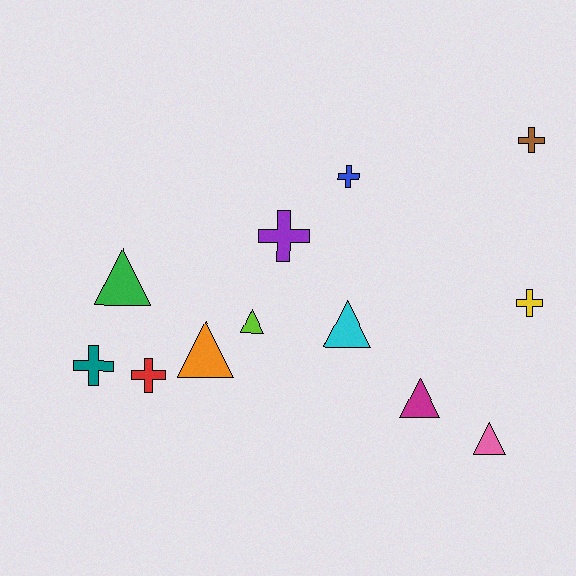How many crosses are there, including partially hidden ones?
There are 6 crosses.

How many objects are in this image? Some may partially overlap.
There are 12 objects.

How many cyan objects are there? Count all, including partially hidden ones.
There is 1 cyan object.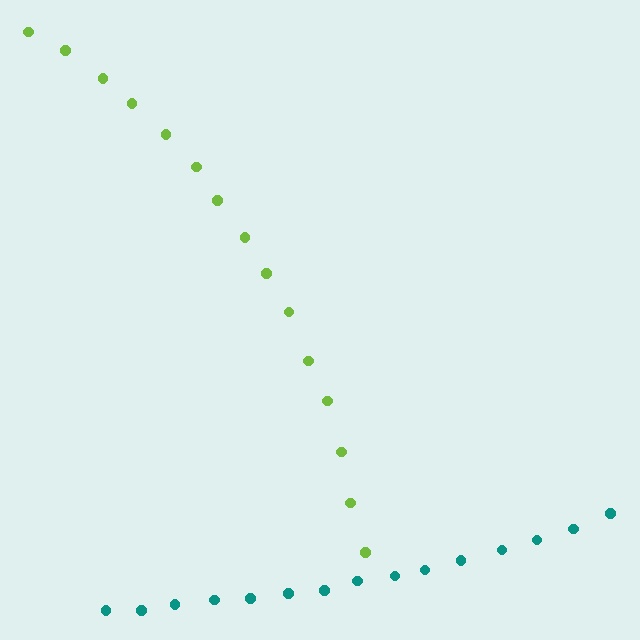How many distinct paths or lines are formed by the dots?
There are 2 distinct paths.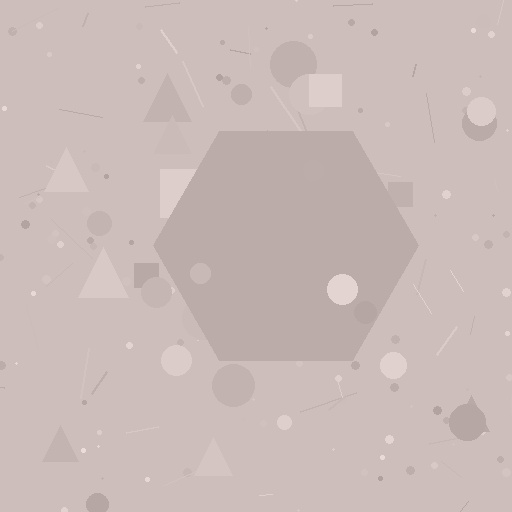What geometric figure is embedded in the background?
A hexagon is embedded in the background.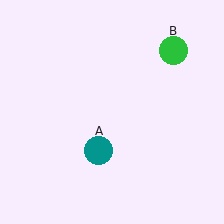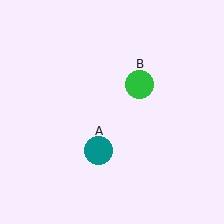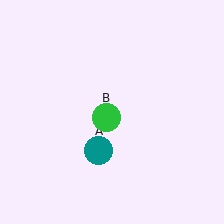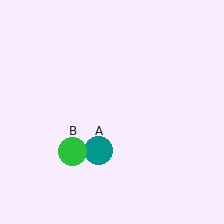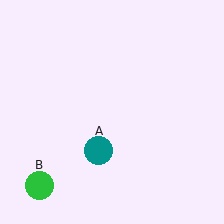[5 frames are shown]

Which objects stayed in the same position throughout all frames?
Teal circle (object A) remained stationary.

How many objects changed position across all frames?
1 object changed position: green circle (object B).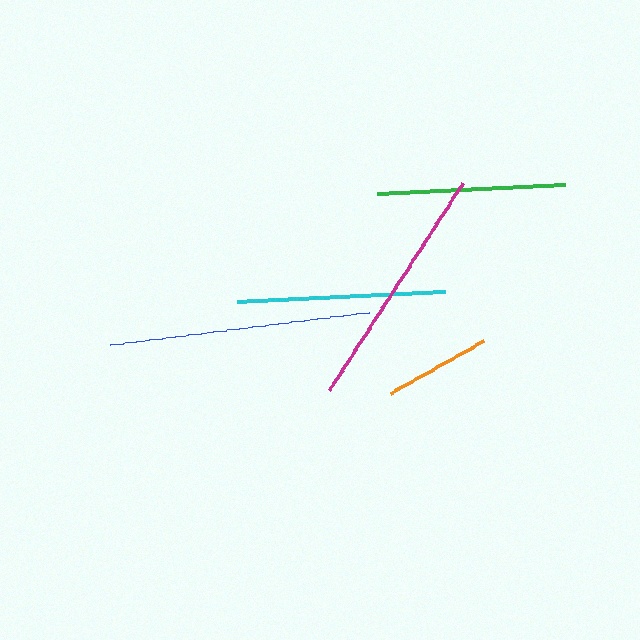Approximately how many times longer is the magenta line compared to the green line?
The magenta line is approximately 1.3 times the length of the green line.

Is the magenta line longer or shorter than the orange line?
The magenta line is longer than the orange line.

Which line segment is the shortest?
The orange line is the shortest at approximately 107 pixels.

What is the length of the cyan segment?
The cyan segment is approximately 208 pixels long.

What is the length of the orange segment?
The orange segment is approximately 107 pixels long.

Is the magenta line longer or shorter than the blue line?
The blue line is longer than the magenta line.